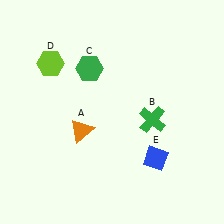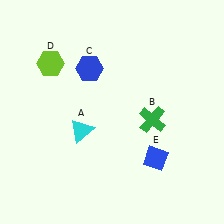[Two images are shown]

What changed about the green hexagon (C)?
In Image 1, C is green. In Image 2, it changed to blue.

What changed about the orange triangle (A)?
In Image 1, A is orange. In Image 2, it changed to cyan.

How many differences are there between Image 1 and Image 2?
There are 2 differences between the two images.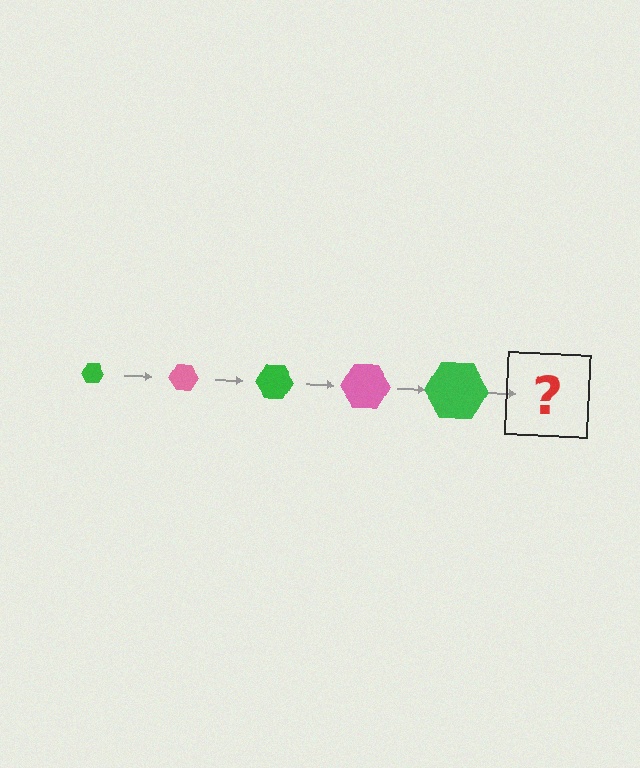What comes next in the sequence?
The next element should be a pink hexagon, larger than the previous one.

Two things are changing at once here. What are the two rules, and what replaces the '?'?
The two rules are that the hexagon grows larger each step and the color cycles through green and pink. The '?' should be a pink hexagon, larger than the previous one.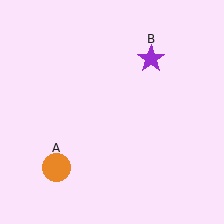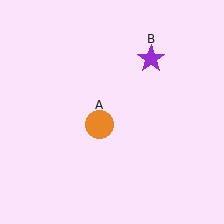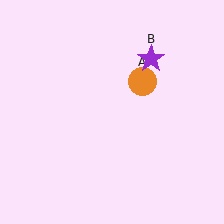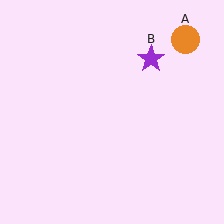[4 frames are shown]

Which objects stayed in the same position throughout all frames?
Purple star (object B) remained stationary.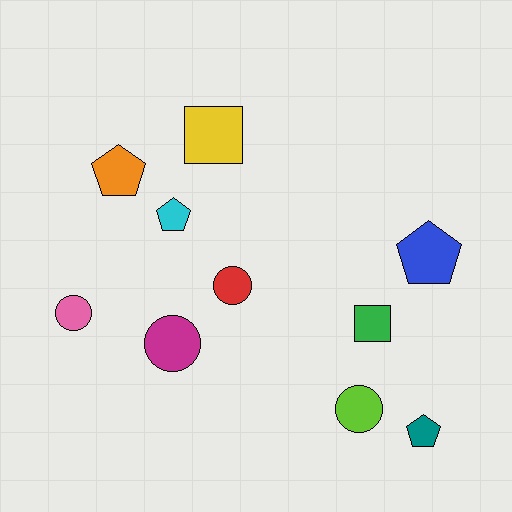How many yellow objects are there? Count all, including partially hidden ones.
There is 1 yellow object.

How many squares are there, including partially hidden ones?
There are 2 squares.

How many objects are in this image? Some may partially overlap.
There are 10 objects.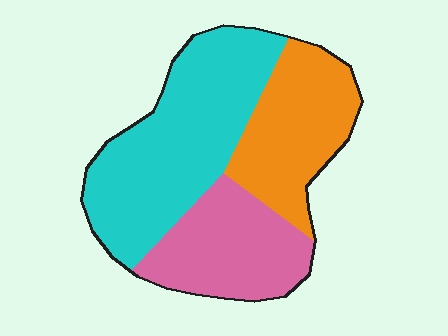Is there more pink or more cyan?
Cyan.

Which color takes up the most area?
Cyan, at roughly 45%.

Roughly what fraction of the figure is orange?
Orange takes up about one quarter (1/4) of the figure.